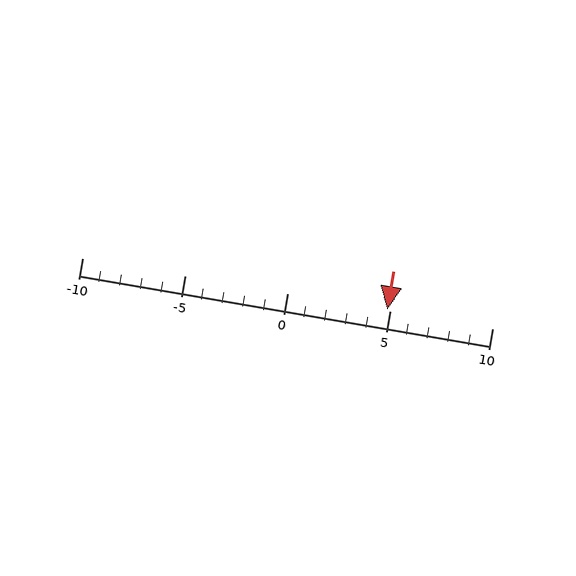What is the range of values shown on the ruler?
The ruler shows values from -10 to 10.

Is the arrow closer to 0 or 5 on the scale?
The arrow is closer to 5.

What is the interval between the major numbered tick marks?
The major tick marks are spaced 5 units apart.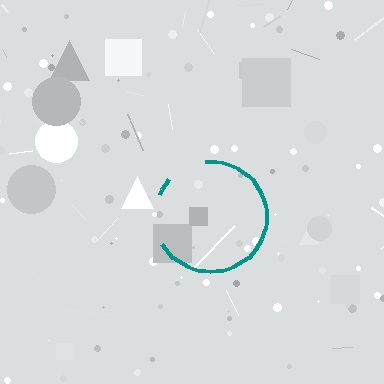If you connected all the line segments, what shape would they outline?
They would outline a circle.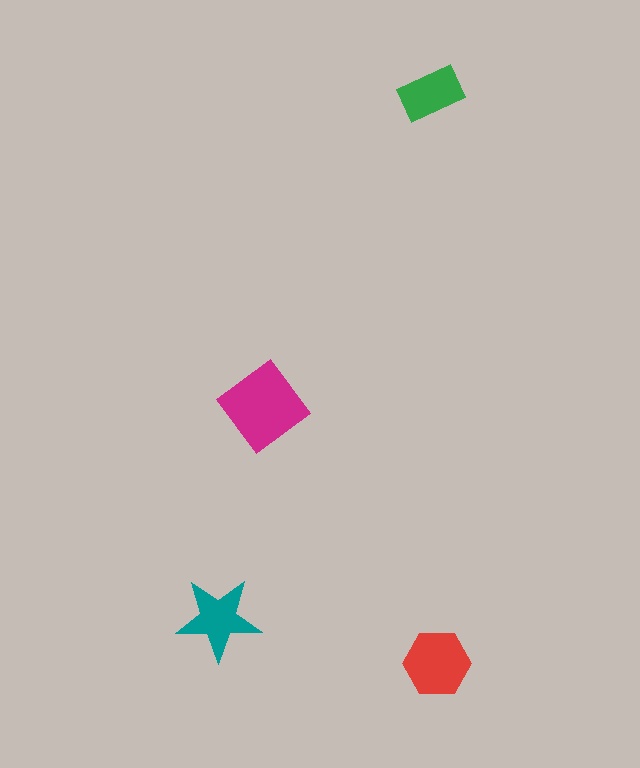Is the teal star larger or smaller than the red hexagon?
Smaller.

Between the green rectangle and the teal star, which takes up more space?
The teal star.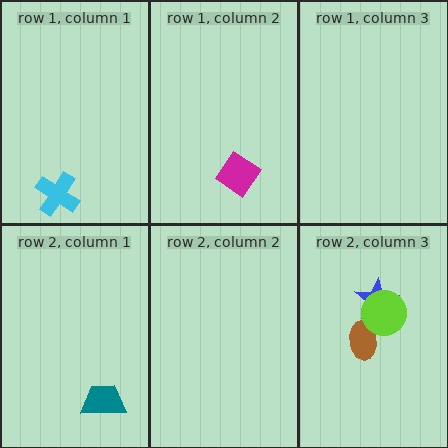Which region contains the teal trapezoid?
The row 2, column 1 region.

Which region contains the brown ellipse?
The row 2, column 3 region.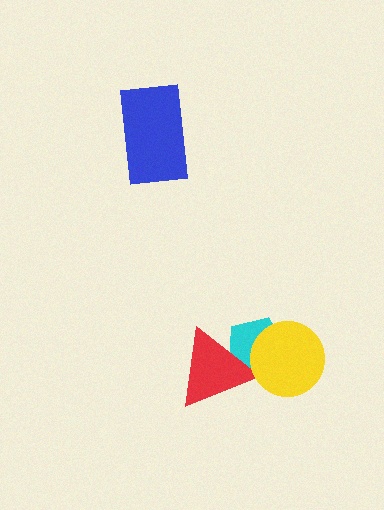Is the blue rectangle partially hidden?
No, no other shape covers it.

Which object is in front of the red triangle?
The yellow circle is in front of the red triangle.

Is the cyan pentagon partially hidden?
Yes, it is partially covered by another shape.